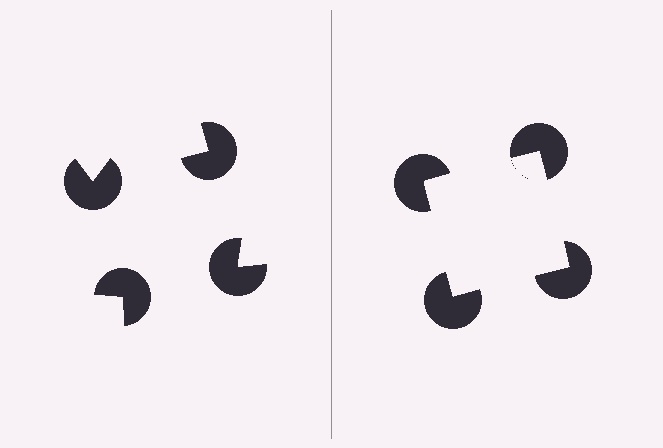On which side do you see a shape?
An illusory square appears on the right side. On the left side the wedge cuts are rotated, so no coherent shape forms.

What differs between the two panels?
The pac-man discs are positioned identically on both sides; only the wedge orientations differ. On the right they align to a square; on the left they are misaligned.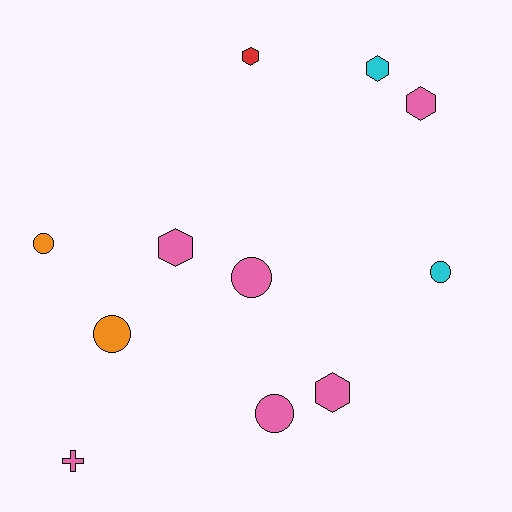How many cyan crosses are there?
There are no cyan crosses.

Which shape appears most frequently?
Hexagon, with 5 objects.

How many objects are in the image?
There are 11 objects.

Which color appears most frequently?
Pink, with 6 objects.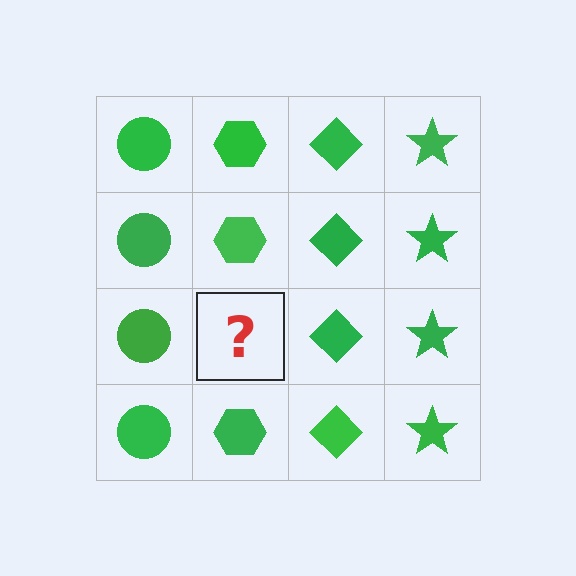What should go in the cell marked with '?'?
The missing cell should contain a green hexagon.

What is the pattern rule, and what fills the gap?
The rule is that each column has a consistent shape. The gap should be filled with a green hexagon.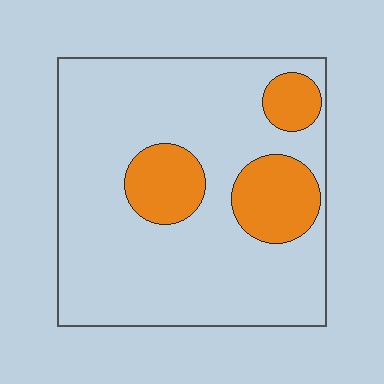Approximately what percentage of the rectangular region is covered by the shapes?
Approximately 20%.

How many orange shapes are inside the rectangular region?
3.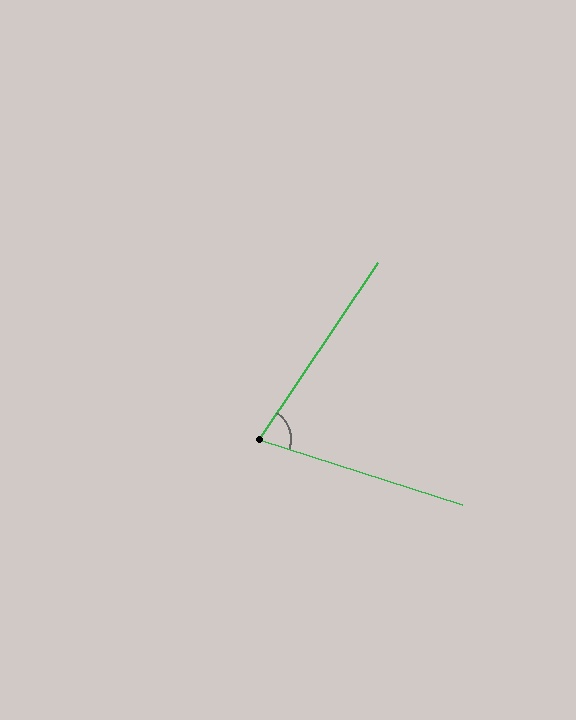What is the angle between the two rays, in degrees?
Approximately 74 degrees.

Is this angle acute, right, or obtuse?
It is acute.